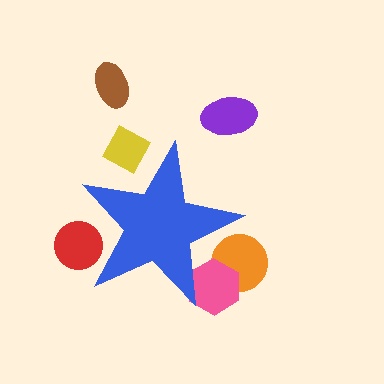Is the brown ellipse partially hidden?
No, the brown ellipse is fully visible.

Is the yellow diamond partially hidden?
Yes, the yellow diamond is partially hidden behind the blue star.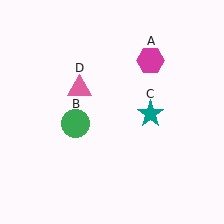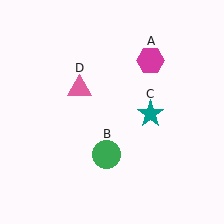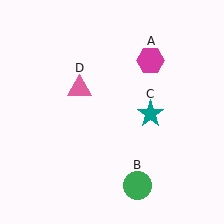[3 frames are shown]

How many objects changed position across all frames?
1 object changed position: green circle (object B).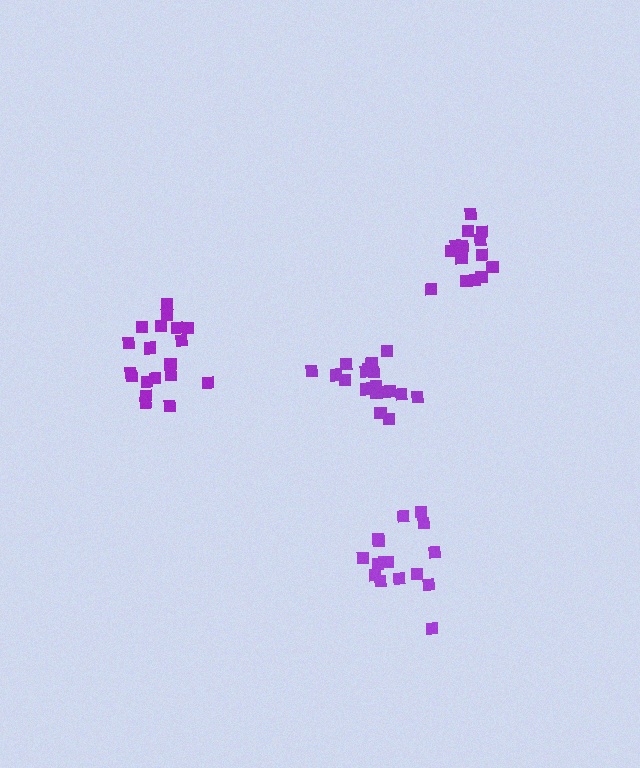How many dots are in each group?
Group 1: 16 dots, Group 2: 15 dots, Group 3: 19 dots, Group 4: 18 dots (68 total).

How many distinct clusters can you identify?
There are 4 distinct clusters.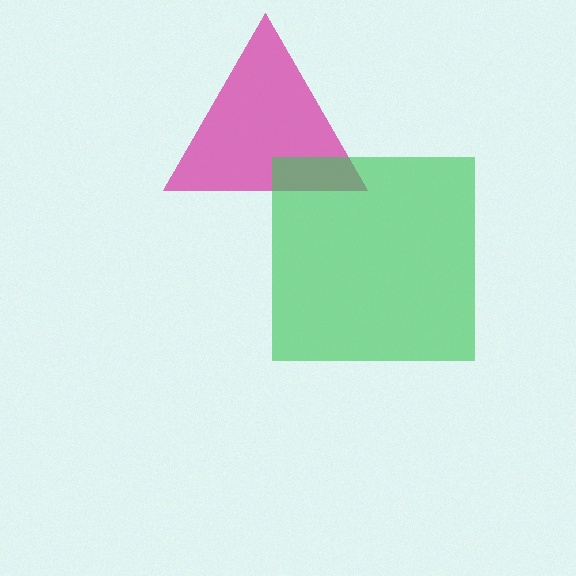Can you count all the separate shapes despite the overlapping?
Yes, there are 2 separate shapes.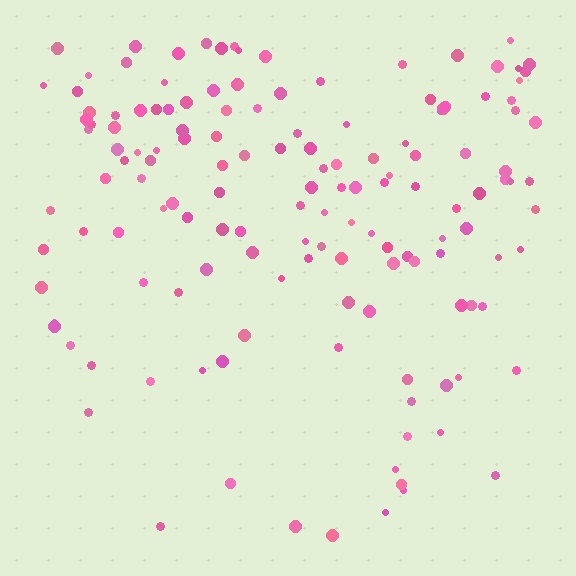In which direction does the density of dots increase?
From bottom to top, with the top side densest.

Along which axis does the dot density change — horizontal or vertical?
Vertical.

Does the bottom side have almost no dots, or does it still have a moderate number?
Still a moderate number, just noticeably fewer than the top.